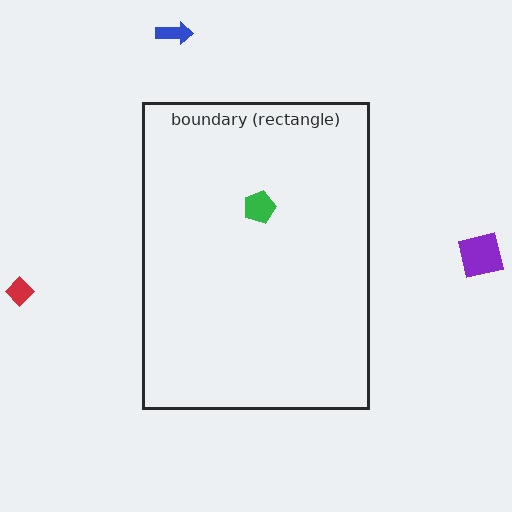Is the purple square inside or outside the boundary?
Outside.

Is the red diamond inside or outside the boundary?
Outside.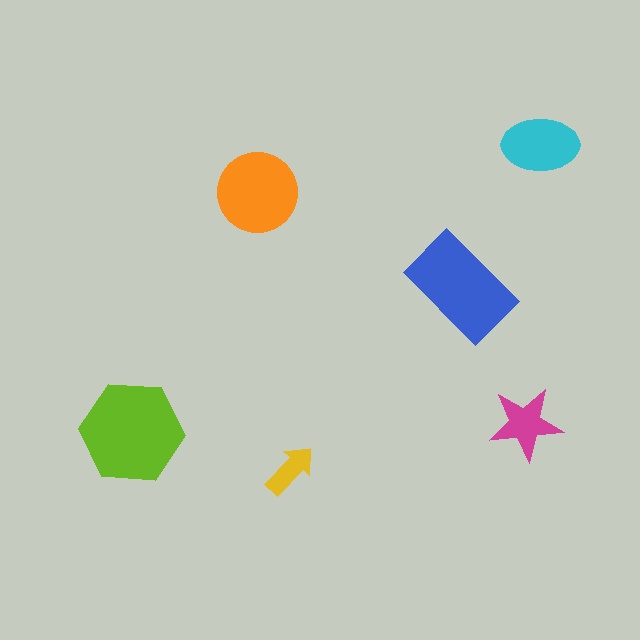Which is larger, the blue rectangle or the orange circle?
The blue rectangle.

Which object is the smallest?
The yellow arrow.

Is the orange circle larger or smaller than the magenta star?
Larger.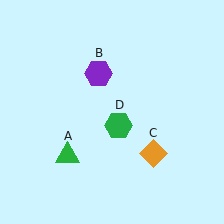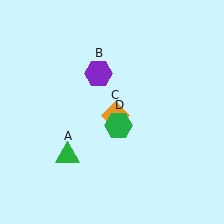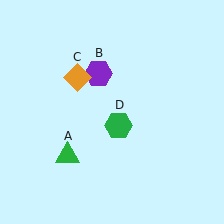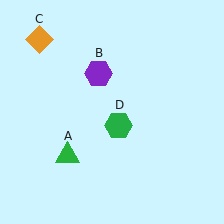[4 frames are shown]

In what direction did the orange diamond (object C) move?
The orange diamond (object C) moved up and to the left.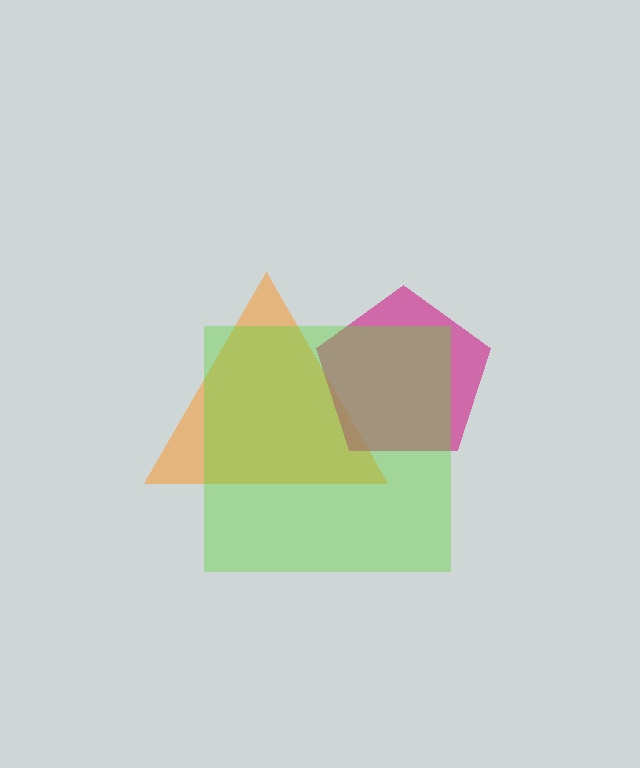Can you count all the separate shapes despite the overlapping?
Yes, there are 3 separate shapes.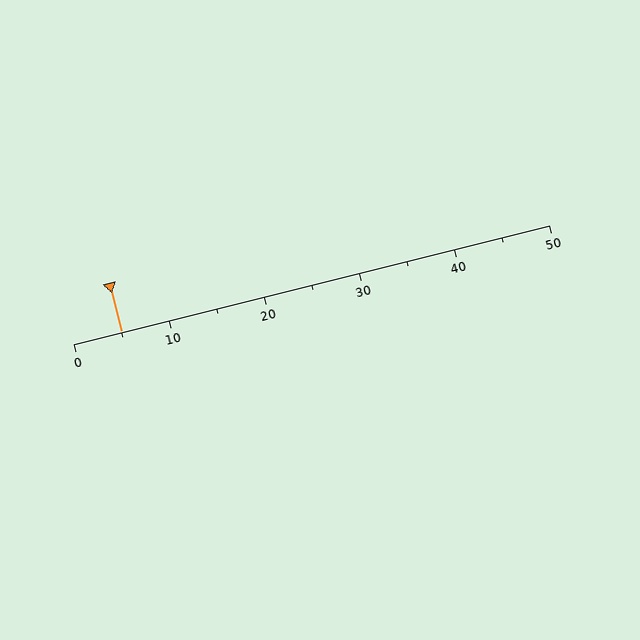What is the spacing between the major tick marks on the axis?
The major ticks are spaced 10 apart.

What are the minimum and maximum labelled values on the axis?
The axis runs from 0 to 50.